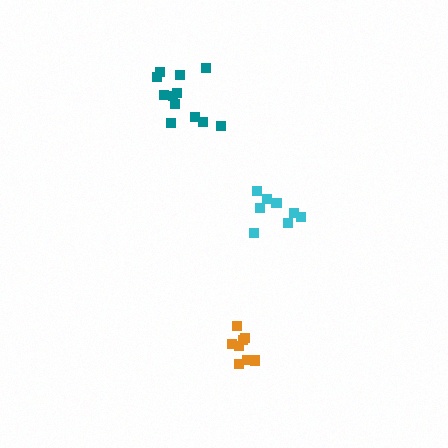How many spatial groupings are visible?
There are 3 spatial groupings.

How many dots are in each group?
Group 1: 8 dots, Group 2: 8 dots, Group 3: 12 dots (28 total).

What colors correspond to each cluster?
The clusters are colored: orange, cyan, teal.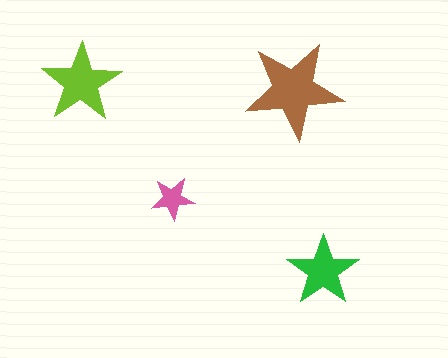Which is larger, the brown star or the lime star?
The brown one.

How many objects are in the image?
There are 4 objects in the image.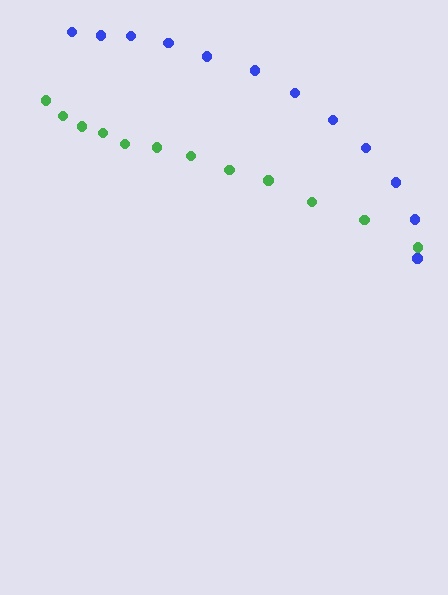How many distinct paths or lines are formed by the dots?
There are 2 distinct paths.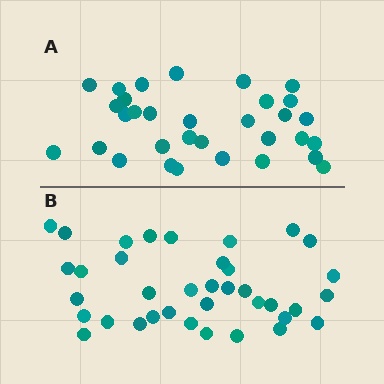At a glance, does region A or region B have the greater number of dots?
Region B (the bottom region) has more dots.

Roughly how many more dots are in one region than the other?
Region B has about 5 more dots than region A.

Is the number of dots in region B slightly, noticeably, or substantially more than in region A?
Region B has only slightly more — the two regions are fairly close. The ratio is roughly 1.2 to 1.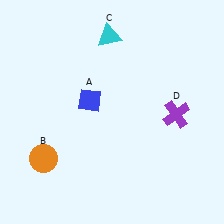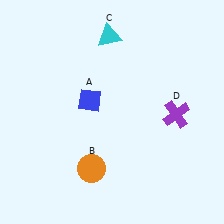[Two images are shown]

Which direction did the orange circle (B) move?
The orange circle (B) moved right.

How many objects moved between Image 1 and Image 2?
1 object moved between the two images.